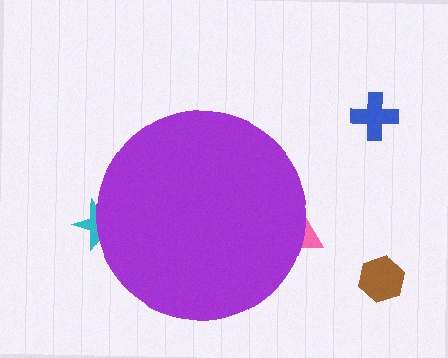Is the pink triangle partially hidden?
Yes, the pink triangle is partially hidden behind the purple circle.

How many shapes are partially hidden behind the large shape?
2 shapes are partially hidden.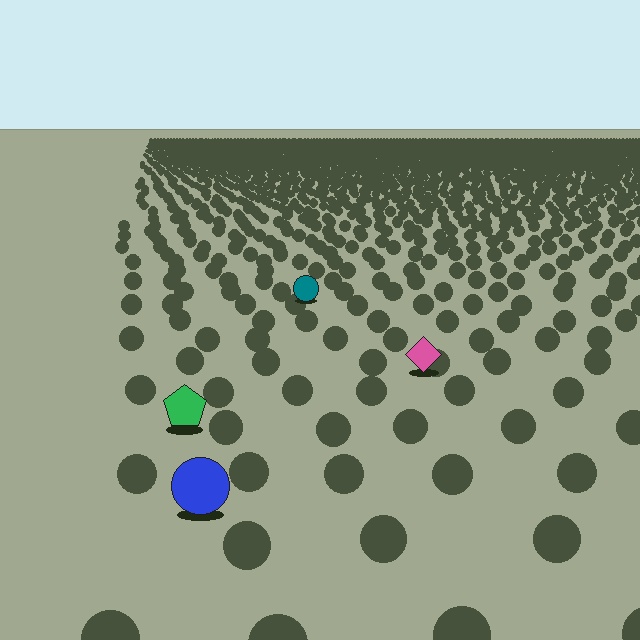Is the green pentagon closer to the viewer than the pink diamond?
Yes. The green pentagon is closer — you can tell from the texture gradient: the ground texture is coarser near it.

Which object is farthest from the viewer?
The teal circle is farthest from the viewer. It appears smaller and the ground texture around it is denser.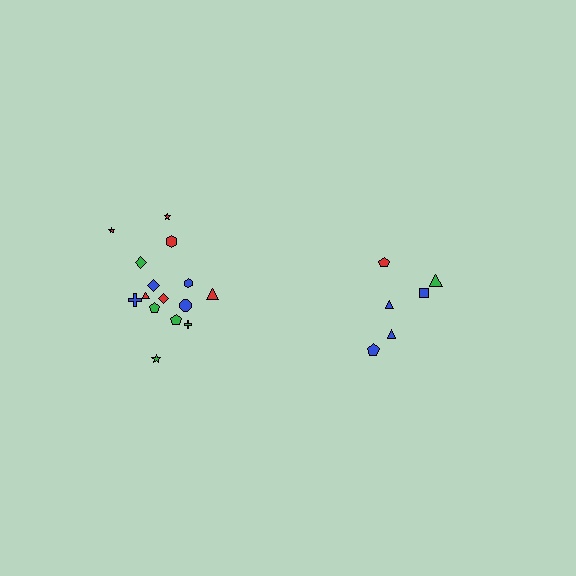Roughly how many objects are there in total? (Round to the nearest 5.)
Roughly 20 objects in total.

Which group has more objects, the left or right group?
The left group.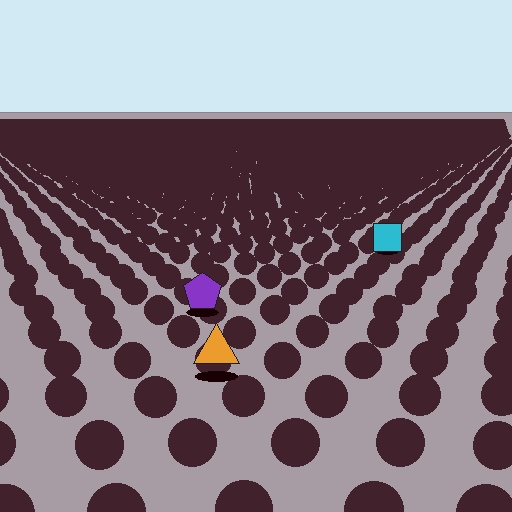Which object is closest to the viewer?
The orange triangle is closest. The texture marks near it are larger and more spread out.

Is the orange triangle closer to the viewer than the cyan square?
Yes. The orange triangle is closer — you can tell from the texture gradient: the ground texture is coarser near it.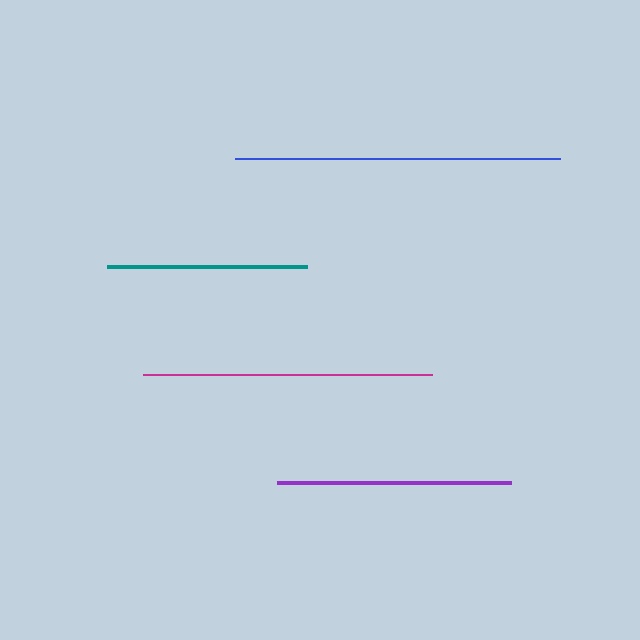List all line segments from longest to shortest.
From longest to shortest: blue, magenta, purple, teal.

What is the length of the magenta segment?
The magenta segment is approximately 289 pixels long.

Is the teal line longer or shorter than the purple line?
The purple line is longer than the teal line.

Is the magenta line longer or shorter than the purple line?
The magenta line is longer than the purple line.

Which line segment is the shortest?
The teal line is the shortest at approximately 200 pixels.